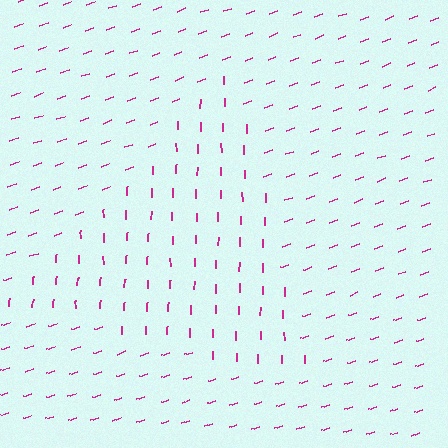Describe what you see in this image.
The image is filled with small magenta line segments. A triangle region in the image has lines oriented differently from the surrounding lines, creating a visible texture boundary.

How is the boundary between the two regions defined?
The boundary is defined purely by a change in line orientation (approximately 69 degrees difference). All lines are the same color and thickness.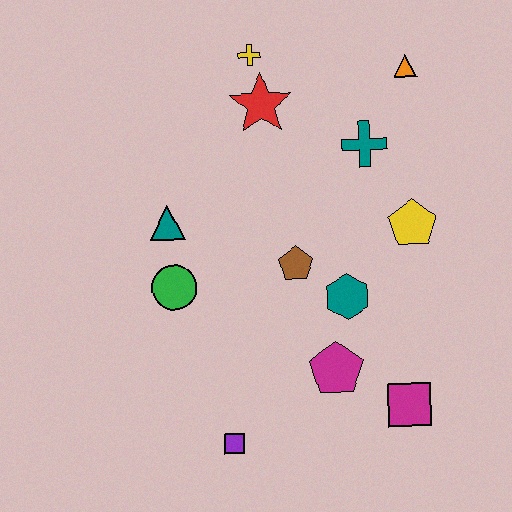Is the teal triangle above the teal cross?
No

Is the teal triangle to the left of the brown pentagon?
Yes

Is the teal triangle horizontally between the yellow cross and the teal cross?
No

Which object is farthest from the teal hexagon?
The yellow cross is farthest from the teal hexagon.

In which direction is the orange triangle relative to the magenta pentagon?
The orange triangle is above the magenta pentagon.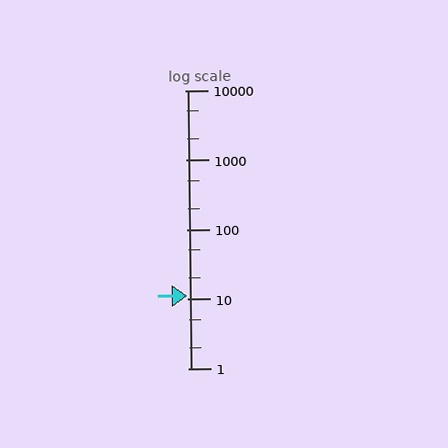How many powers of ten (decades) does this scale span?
The scale spans 4 decades, from 1 to 10000.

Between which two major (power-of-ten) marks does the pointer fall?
The pointer is between 10 and 100.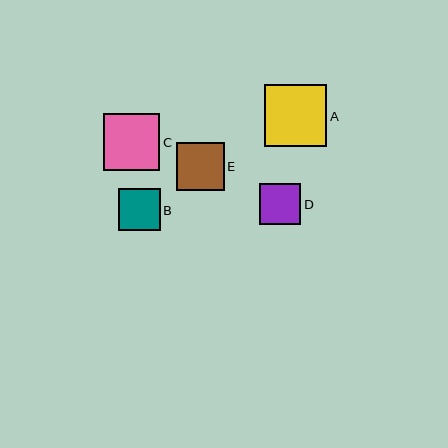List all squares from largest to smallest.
From largest to smallest: A, C, E, B, D.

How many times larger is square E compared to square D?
Square E is approximately 1.2 times the size of square D.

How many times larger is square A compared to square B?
Square A is approximately 1.5 times the size of square B.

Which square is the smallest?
Square D is the smallest with a size of approximately 41 pixels.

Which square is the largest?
Square A is the largest with a size of approximately 62 pixels.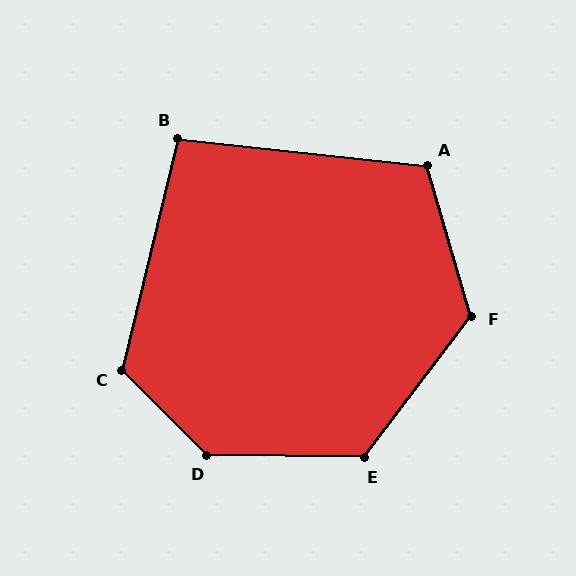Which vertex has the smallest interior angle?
B, at approximately 97 degrees.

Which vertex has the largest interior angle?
D, at approximately 136 degrees.